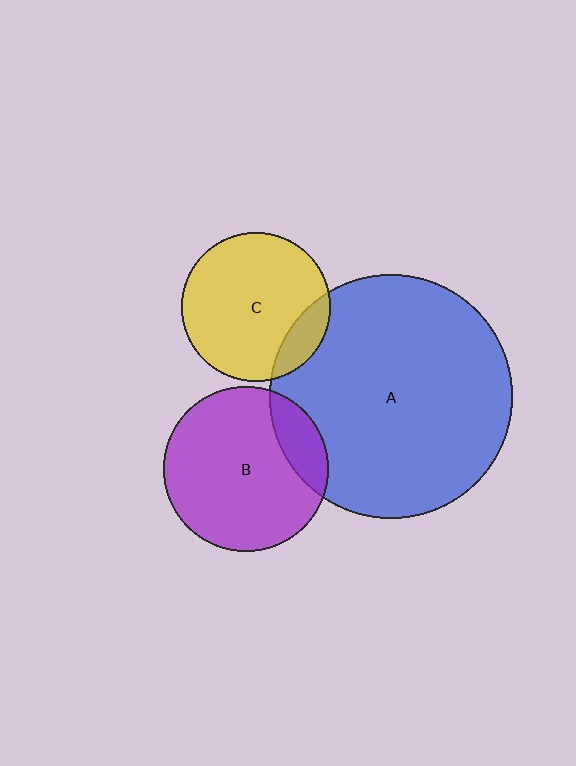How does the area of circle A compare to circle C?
Approximately 2.7 times.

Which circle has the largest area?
Circle A (blue).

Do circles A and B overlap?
Yes.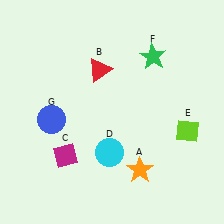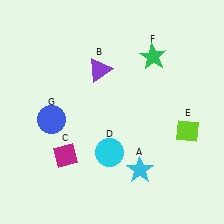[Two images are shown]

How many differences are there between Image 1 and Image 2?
There are 2 differences between the two images.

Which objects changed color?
A changed from orange to cyan. B changed from red to purple.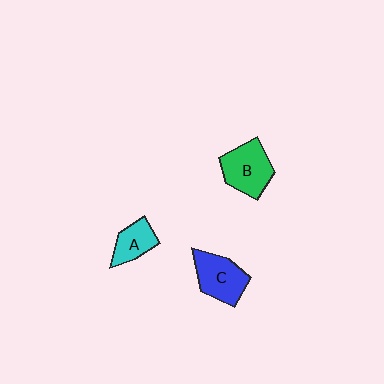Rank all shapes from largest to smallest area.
From largest to smallest: B (green), C (blue), A (cyan).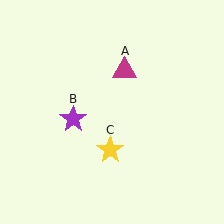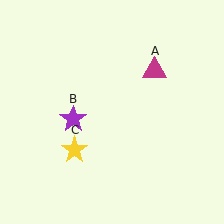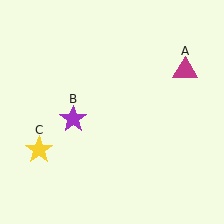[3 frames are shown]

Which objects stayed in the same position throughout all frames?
Purple star (object B) remained stationary.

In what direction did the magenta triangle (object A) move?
The magenta triangle (object A) moved right.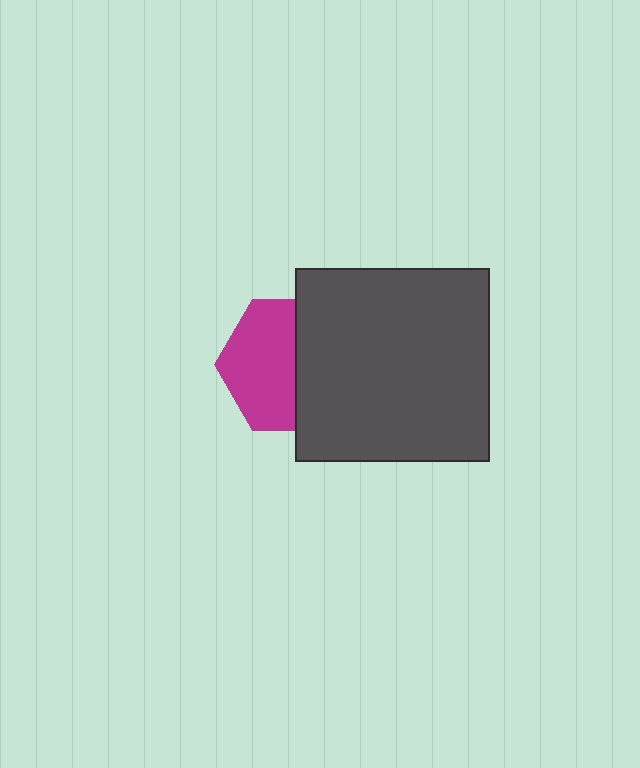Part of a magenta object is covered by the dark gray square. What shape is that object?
It is a hexagon.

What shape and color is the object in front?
The object in front is a dark gray square.